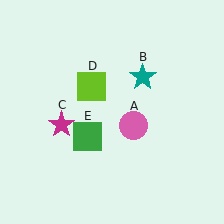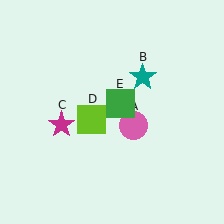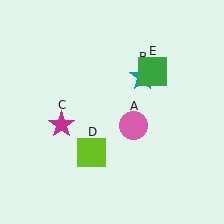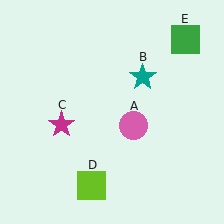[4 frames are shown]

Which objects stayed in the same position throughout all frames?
Pink circle (object A) and teal star (object B) and magenta star (object C) remained stationary.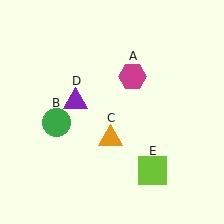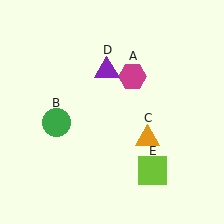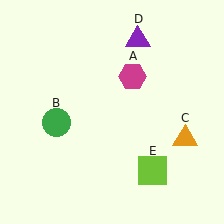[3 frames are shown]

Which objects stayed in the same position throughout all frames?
Magenta hexagon (object A) and green circle (object B) and lime square (object E) remained stationary.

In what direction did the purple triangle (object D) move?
The purple triangle (object D) moved up and to the right.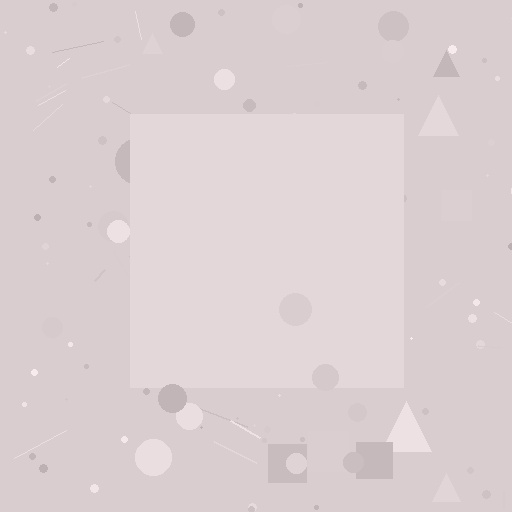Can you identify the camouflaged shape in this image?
The camouflaged shape is a square.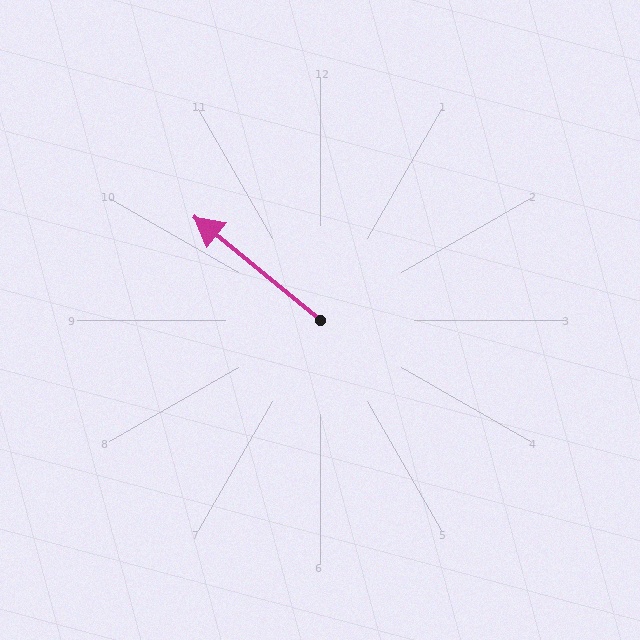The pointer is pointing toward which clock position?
Roughly 10 o'clock.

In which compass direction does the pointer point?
Northwest.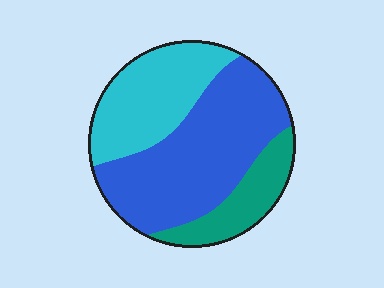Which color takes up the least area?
Teal, at roughly 20%.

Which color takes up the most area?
Blue, at roughly 50%.